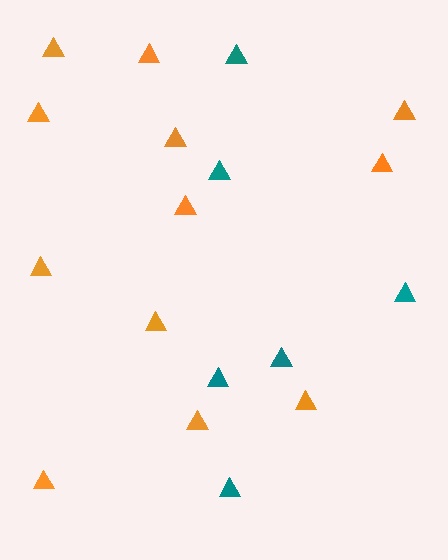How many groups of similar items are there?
There are 2 groups: one group of orange triangles (12) and one group of teal triangles (6).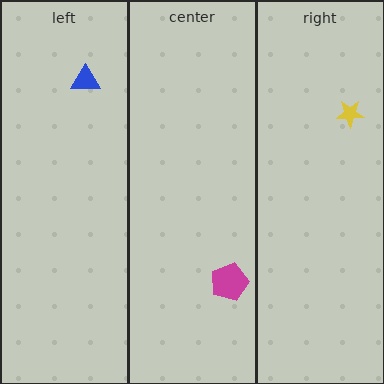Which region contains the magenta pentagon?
The center region.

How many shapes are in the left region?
1.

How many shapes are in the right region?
1.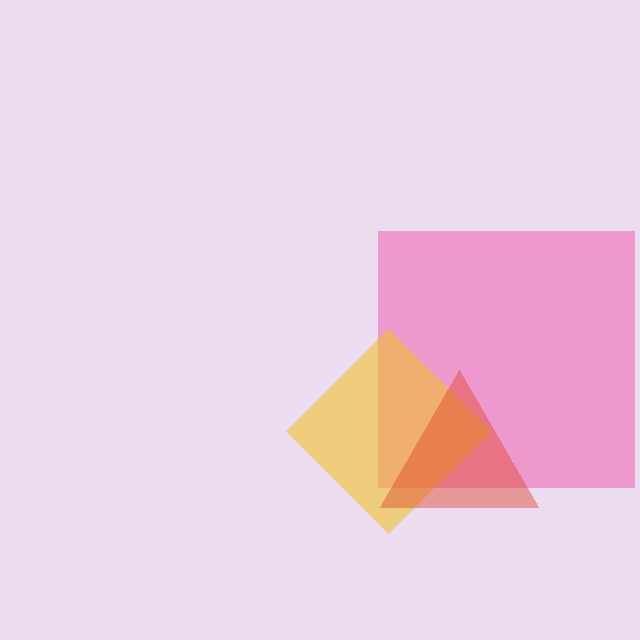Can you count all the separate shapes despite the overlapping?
Yes, there are 3 separate shapes.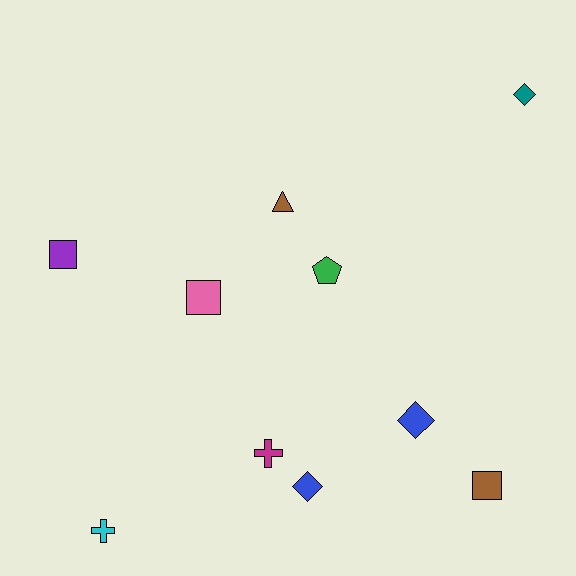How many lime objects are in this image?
There are no lime objects.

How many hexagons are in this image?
There are no hexagons.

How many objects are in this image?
There are 10 objects.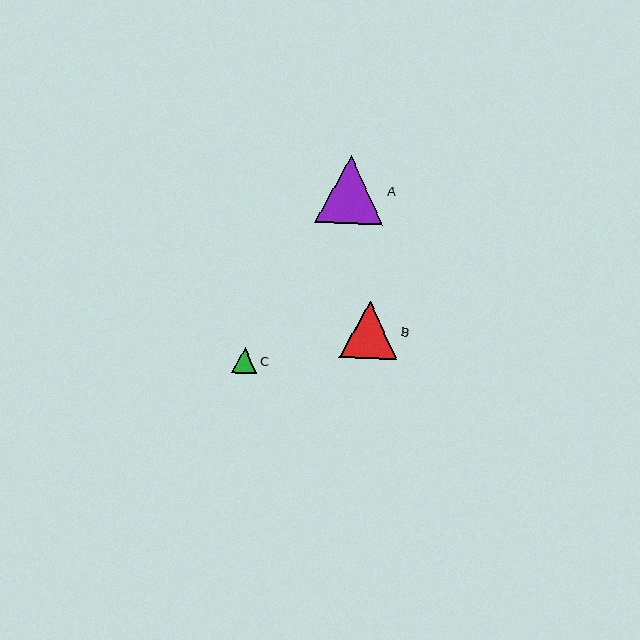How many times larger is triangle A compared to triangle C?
Triangle A is approximately 2.7 times the size of triangle C.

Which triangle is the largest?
Triangle A is the largest with a size of approximately 69 pixels.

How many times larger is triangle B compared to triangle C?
Triangle B is approximately 2.3 times the size of triangle C.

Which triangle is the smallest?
Triangle C is the smallest with a size of approximately 25 pixels.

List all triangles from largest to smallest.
From largest to smallest: A, B, C.